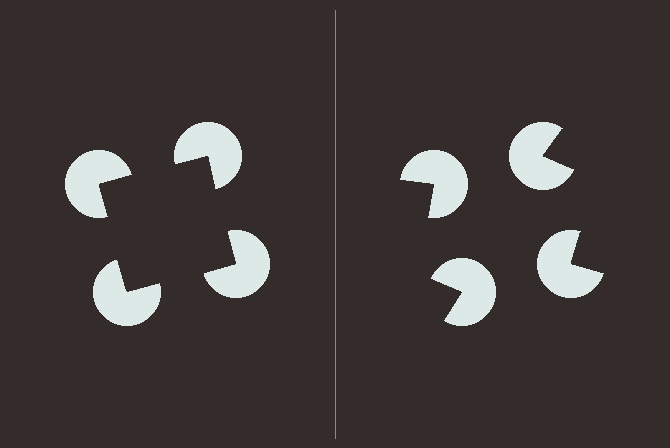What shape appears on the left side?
An illusory square.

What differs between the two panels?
The pac-man discs are positioned identically on both sides; only the wedge orientations differ. On the left they align to a square; on the right they are misaligned.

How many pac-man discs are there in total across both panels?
8 — 4 on each side.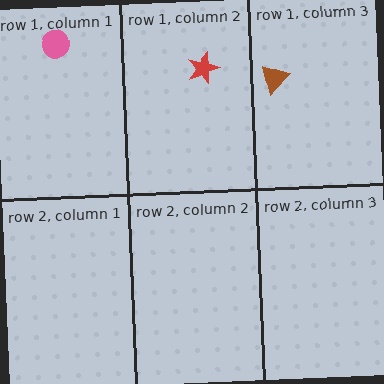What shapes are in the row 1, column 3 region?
The brown triangle.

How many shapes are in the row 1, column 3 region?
1.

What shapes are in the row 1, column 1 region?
The pink circle.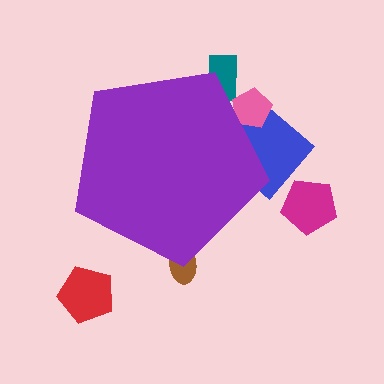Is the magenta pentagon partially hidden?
No, the magenta pentagon is fully visible.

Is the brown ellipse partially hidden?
Yes, the brown ellipse is partially hidden behind the purple pentagon.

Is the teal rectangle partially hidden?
Yes, the teal rectangle is partially hidden behind the purple pentagon.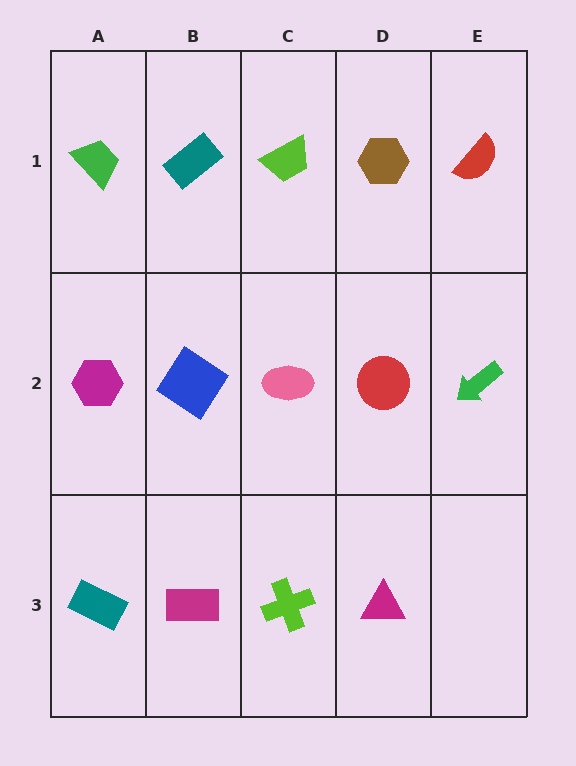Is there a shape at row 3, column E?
No, that cell is empty.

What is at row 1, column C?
A lime trapezoid.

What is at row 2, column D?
A red circle.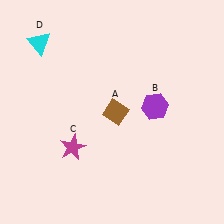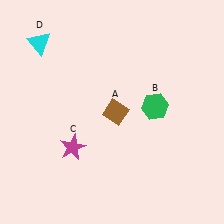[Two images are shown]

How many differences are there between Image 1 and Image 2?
There is 1 difference between the two images.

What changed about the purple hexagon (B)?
In Image 1, B is purple. In Image 2, it changed to green.